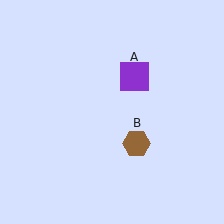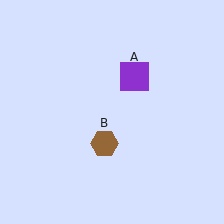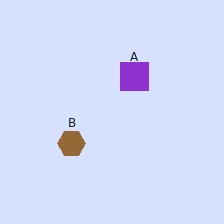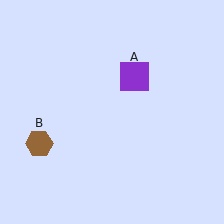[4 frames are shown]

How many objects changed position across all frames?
1 object changed position: brown hexagon (object B).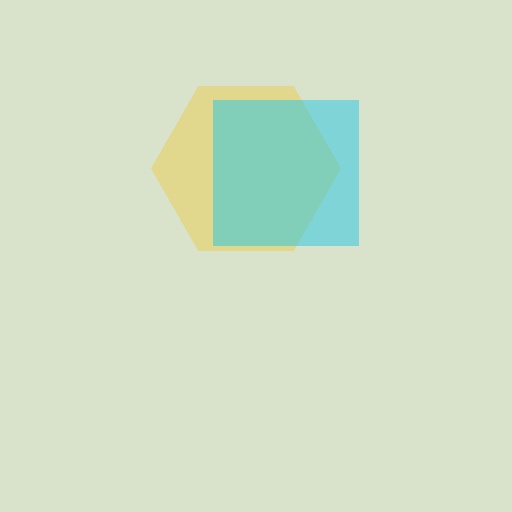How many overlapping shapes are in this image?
There are 2 overlapping shapes in the image.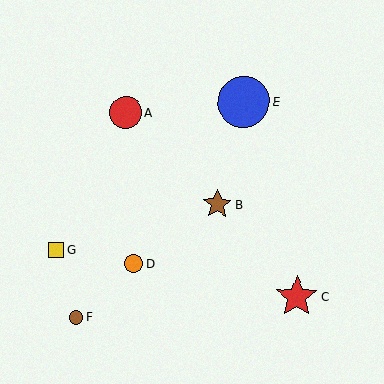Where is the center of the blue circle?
The center of the blue circle is at (244, 102).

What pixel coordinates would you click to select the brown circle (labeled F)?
Click at (76, 317) to select the brown circle F.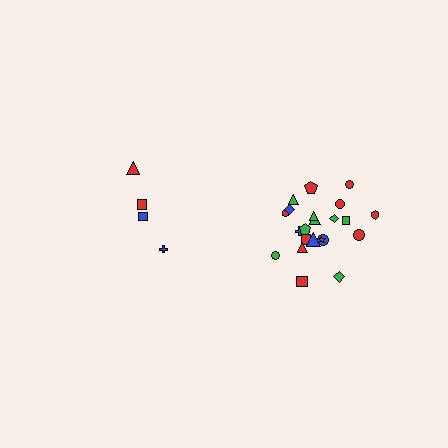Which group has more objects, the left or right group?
The right group.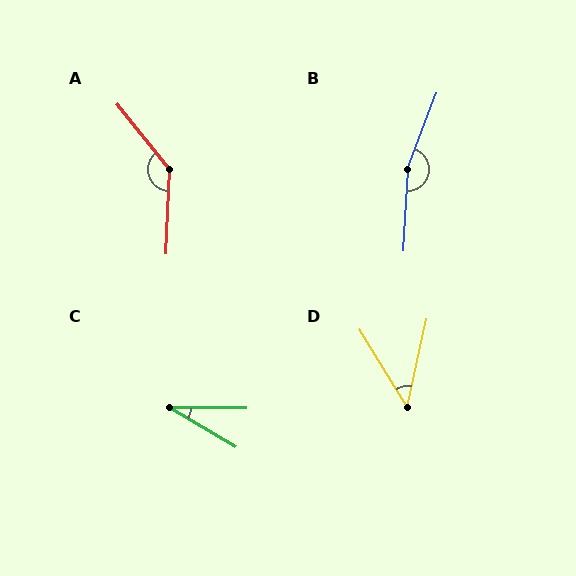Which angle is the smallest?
C, at approximately 30 degrees.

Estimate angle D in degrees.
Approximately 44 degrees.